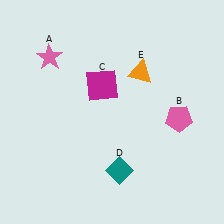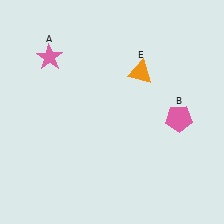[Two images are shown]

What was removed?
The teal diamond (D), the magenta square (C) were removed in Image 2.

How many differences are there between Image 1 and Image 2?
There are 2 differences between the two images.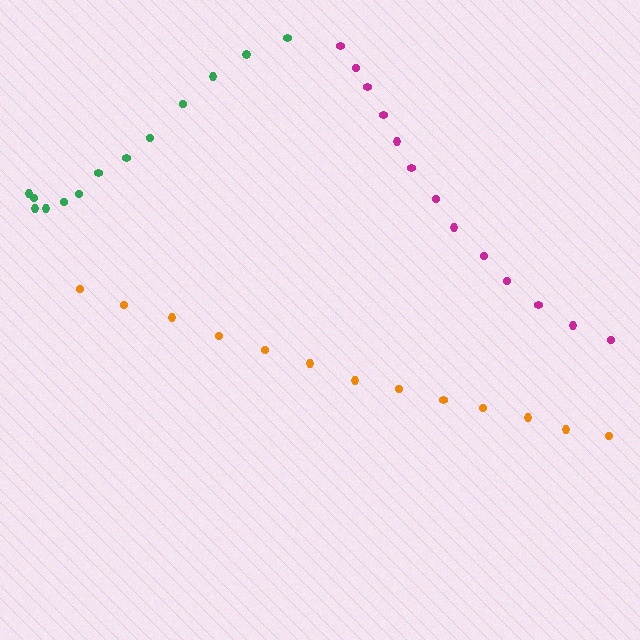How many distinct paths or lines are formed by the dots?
There are 3 distinct paths.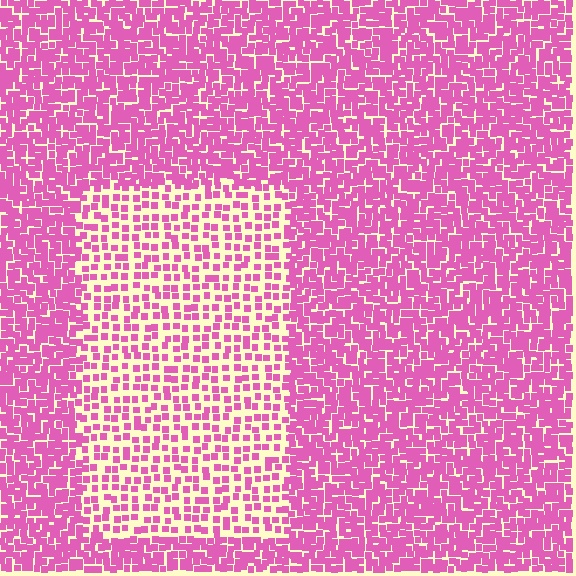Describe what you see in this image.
The image contains small pink elements arranged at two different densities. A rectangle-shaped region is visible where the elements are less densely packed than the surrounding area.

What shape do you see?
I see a rectangle.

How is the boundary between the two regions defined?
The boundary is defined by a change in element density (approximately 2.1x ratio). All elements are the same color, size, and shape.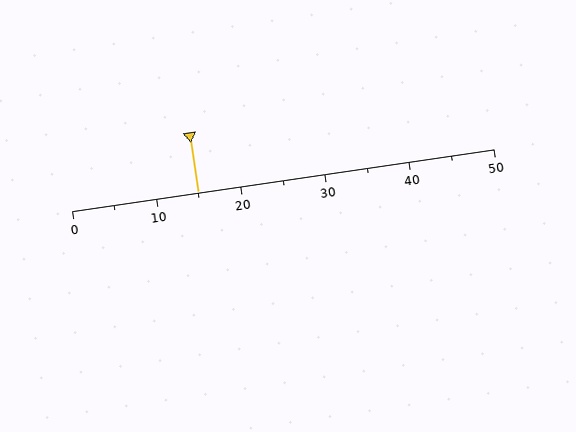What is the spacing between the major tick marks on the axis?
The major ticks are spaced 10 apart.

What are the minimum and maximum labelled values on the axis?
The axis runs from 0 to 50.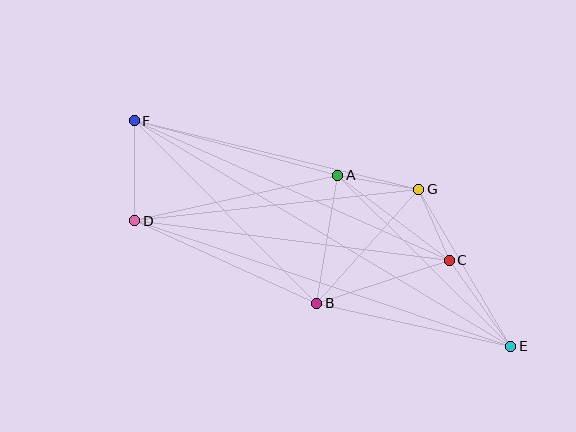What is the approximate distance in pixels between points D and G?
The distance between D and G is approximately 285 pixels.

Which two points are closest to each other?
Points C and G are closest to each other.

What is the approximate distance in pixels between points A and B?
The distance between A and B is approximately 129 pixels.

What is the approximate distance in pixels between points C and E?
The distance between C and E is approximately 106 pixels.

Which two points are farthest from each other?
Points E and F are farthest from each other.